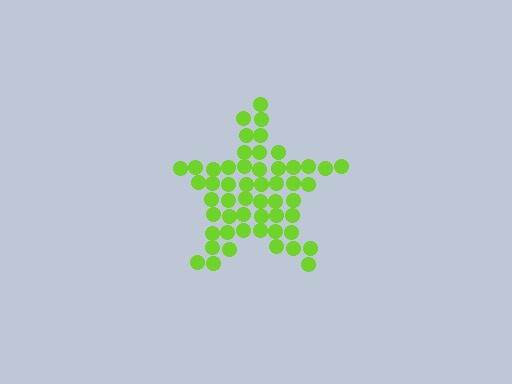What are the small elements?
The small elements are circles.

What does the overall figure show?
The overall figure shows a star.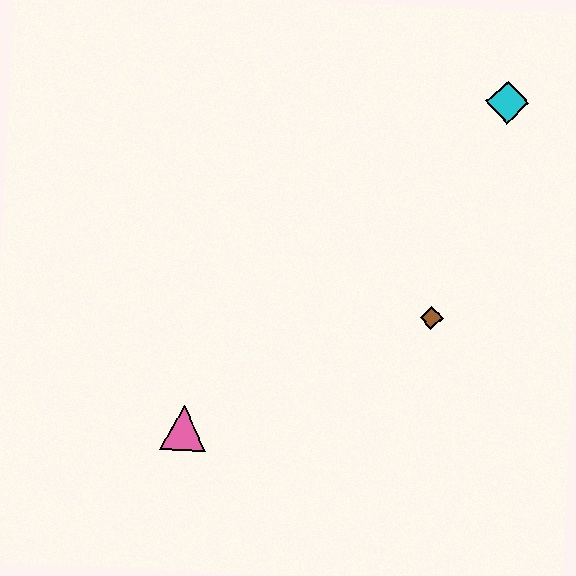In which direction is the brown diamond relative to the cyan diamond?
The brown diamond is below the cyan diamond.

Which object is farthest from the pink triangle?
The cyan diamond is farthest from the pink triangle.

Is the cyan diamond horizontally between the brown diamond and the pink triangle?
No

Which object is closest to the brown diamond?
The cyan diamond is closest to the brown diamond.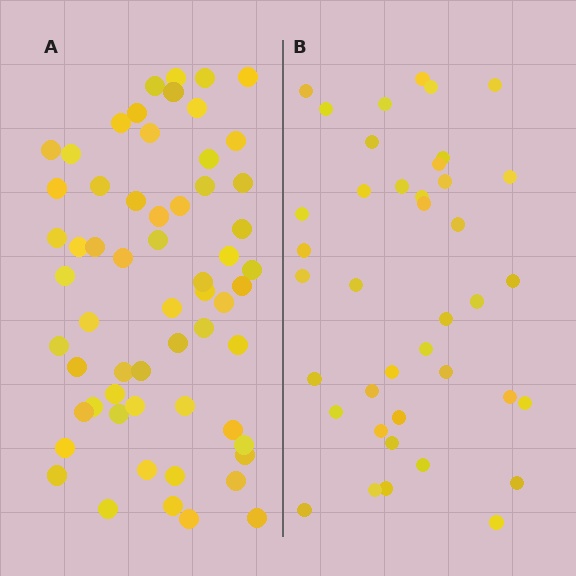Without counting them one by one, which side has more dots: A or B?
Region A (the left region) has more dots.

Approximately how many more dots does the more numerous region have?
Region A has approximately 20 more dots than region B.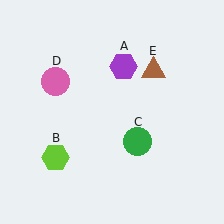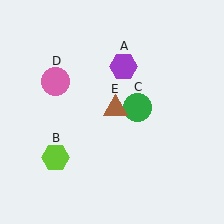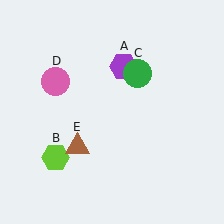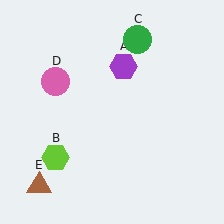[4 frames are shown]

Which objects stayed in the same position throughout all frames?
Purple hexagon (object A) and lime hexagon (object B) and pink circle (object D) remained stationary.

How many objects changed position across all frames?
2 objects changed position: green circle (object C), brown triangle (object E).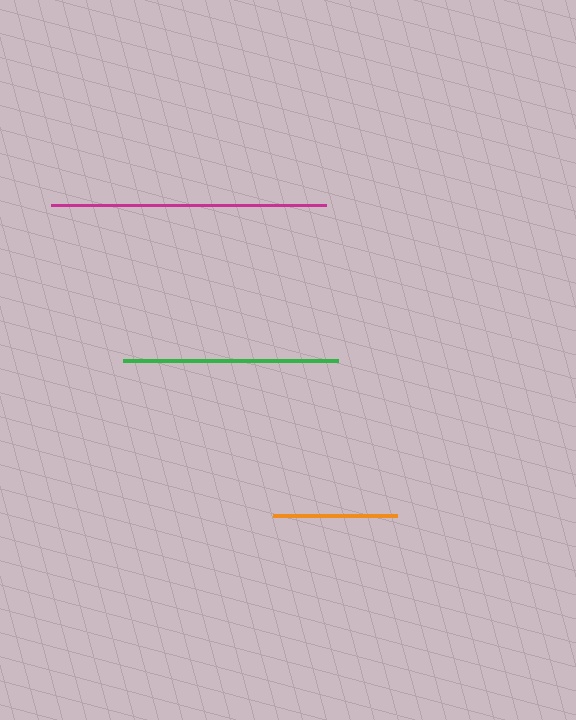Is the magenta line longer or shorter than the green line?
The magenta line is longer than the green line.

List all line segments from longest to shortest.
From longest to shortest: magenta, green, orange.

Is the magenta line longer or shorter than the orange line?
The magenta line is longer than the orange line.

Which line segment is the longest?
The magenta line is the longest at approximately 275 pixels.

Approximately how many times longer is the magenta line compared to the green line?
The magenta line is approximately 1.3 times the length of the green line.